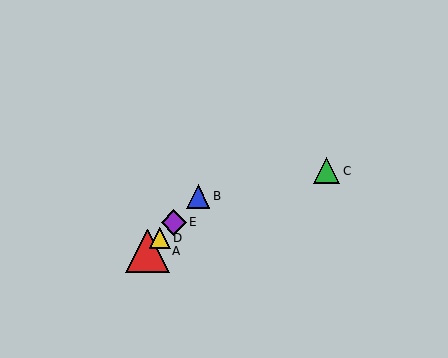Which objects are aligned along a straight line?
Objects A, B, D, E are aligned along a straight line.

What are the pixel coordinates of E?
Object E is at (174, 222).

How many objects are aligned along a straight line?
4 objects (A, B, D, E) are aligned along a straight line.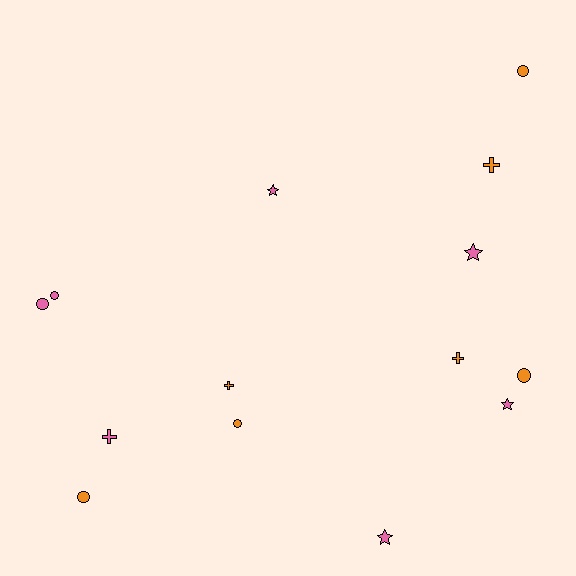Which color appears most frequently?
Pink, with 7 objects.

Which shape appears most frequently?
Circle, with 6 objects.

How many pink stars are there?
There are 4 pink stars.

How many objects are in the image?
There are 14 objects.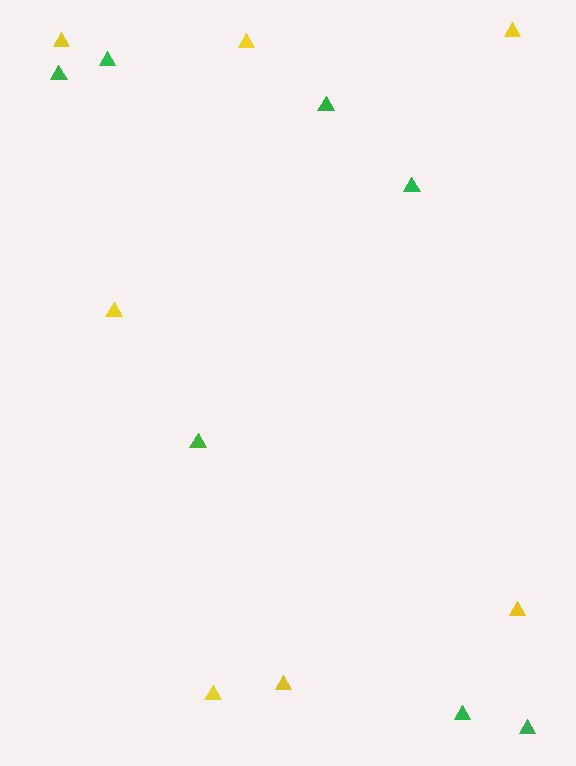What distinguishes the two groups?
There are 2 groups: one group of yellow triangles (7) and one group of green triangles (7).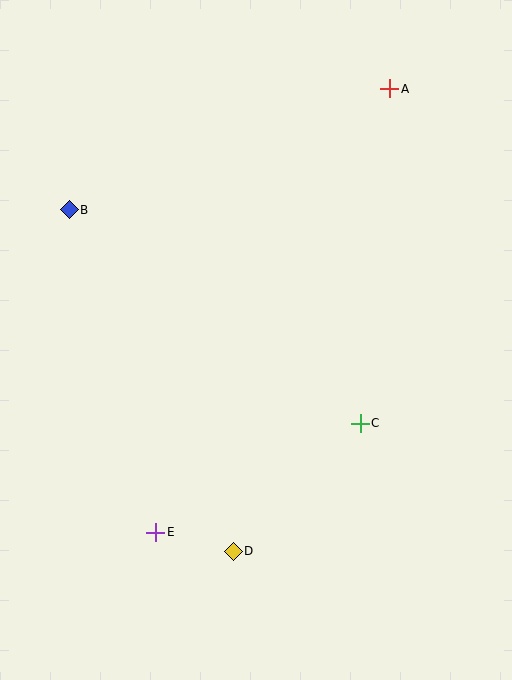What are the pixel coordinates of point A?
Point A is at (390, 89).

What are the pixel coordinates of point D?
Point D is at (233, 551).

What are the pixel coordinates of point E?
Point E is at (156, 532).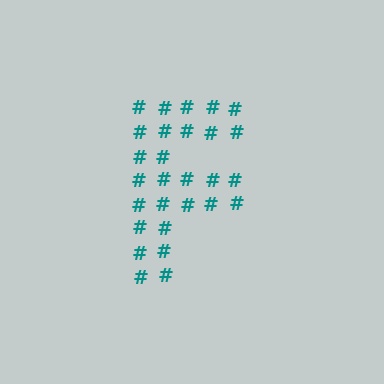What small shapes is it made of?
It is made of small hash symbols.